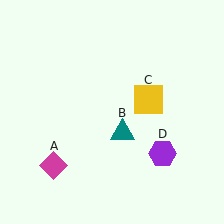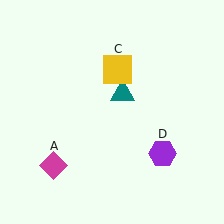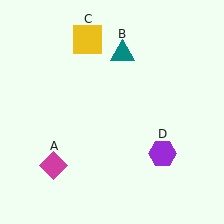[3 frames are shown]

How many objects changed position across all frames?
2 objects changed position: teal triangle (object B), yellow square (object C).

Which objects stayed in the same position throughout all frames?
Magenta diamond (object A) and purple hexagon (object D) remained stationary.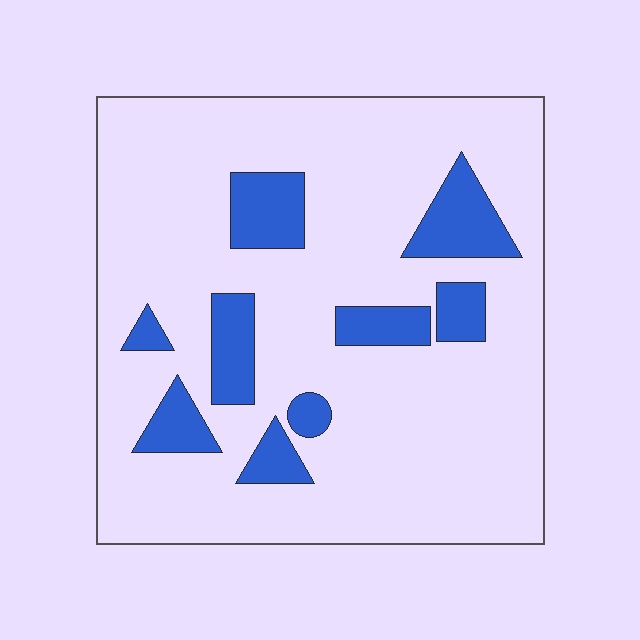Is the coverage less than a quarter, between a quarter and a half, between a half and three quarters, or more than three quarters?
Less than a quarter.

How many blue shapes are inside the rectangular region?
9.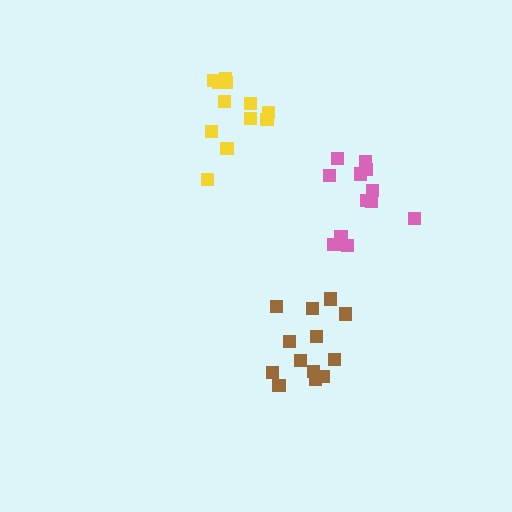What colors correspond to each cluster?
The clusters are colored: yellow, brown, pink.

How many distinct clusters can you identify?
There are 3 distinct clusters.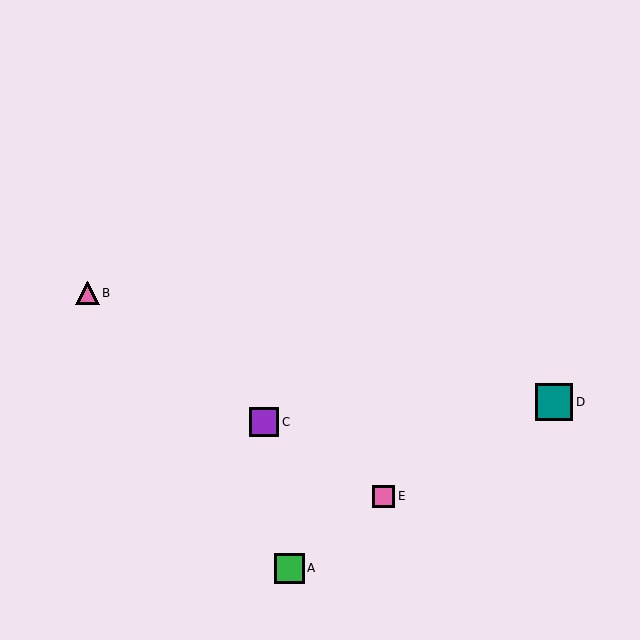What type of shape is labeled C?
Shape C is a purple square.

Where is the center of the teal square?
The center of the teal square is at (554, 402).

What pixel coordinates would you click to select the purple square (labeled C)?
Click at (264, 422) to select the purple square C.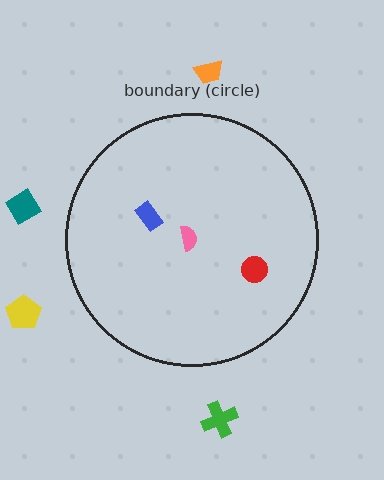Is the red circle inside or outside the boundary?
Inside.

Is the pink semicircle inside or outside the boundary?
Inside.